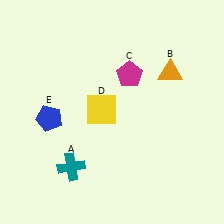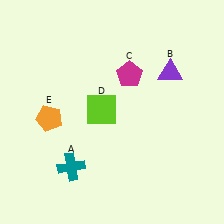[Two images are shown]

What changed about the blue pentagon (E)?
In Image 1, E is blue. In Image 2, it changed to orange.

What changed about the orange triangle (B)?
In Image 1, B is orange. In Image 2, it changed to purple.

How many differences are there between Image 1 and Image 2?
There are 3 differences between the two images.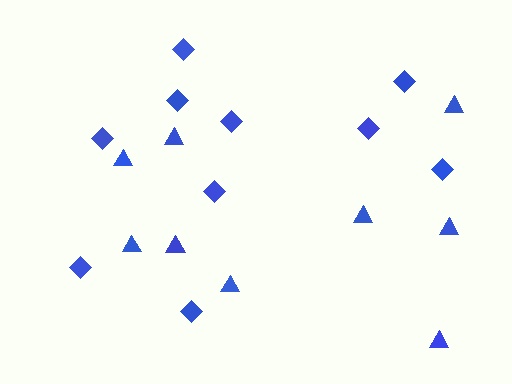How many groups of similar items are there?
There are 2 groups: one group of triangles (9) and one group of diamonds (10).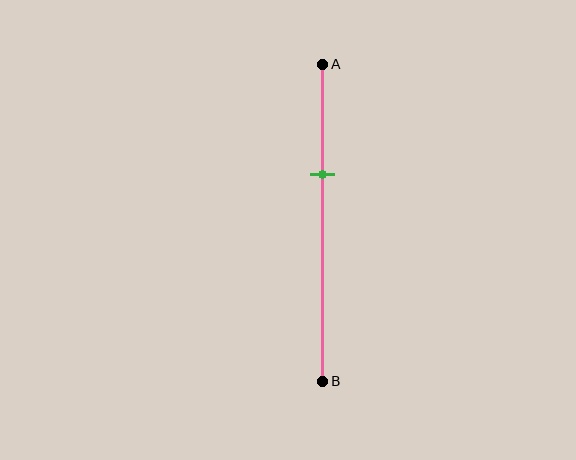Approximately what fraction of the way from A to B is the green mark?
The green mark is approximately 35% of the way from A to B.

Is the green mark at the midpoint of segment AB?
No, the mark is at about 35% from A, not at the 50% midpoint.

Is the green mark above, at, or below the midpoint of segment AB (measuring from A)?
The green mark is above the midpoint of segment AB.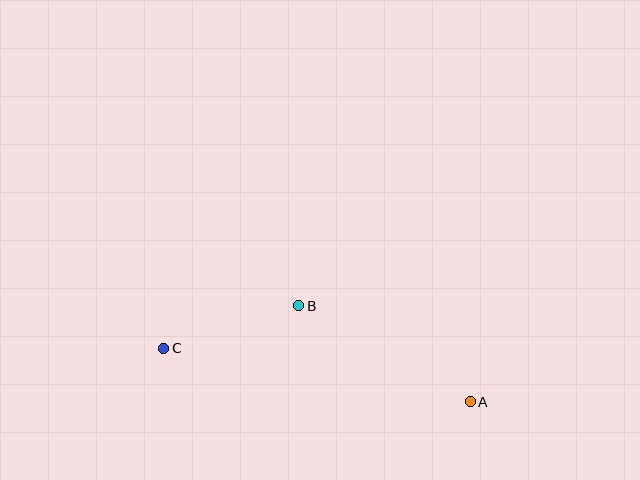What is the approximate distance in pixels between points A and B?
The distance between A and B is approximately 197 pixels.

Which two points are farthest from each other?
Points A and C are farthest from each other.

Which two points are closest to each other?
Points B and C are closest to each other.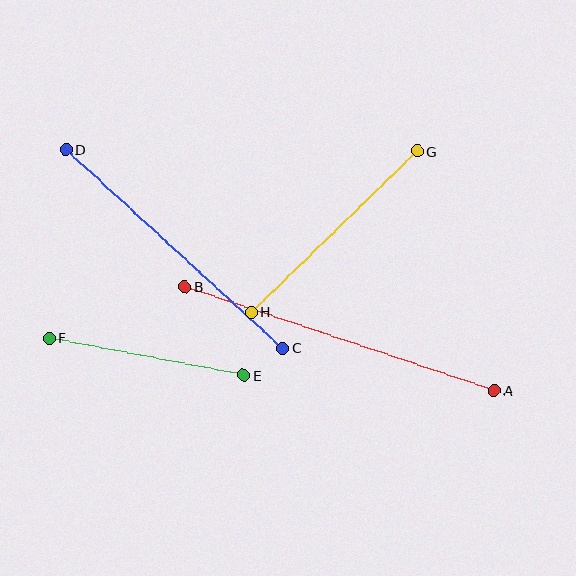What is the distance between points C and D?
The distance is approximately 294 pixels.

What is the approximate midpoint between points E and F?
The midpoint is at approximately (147, 357) pixels.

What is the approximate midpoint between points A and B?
The midpoint is at approximately (340, 338) pixels.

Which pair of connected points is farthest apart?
Points A and B are farthest apart.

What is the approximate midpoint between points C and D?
The midpoint is at approximately (174, 249) pixels.